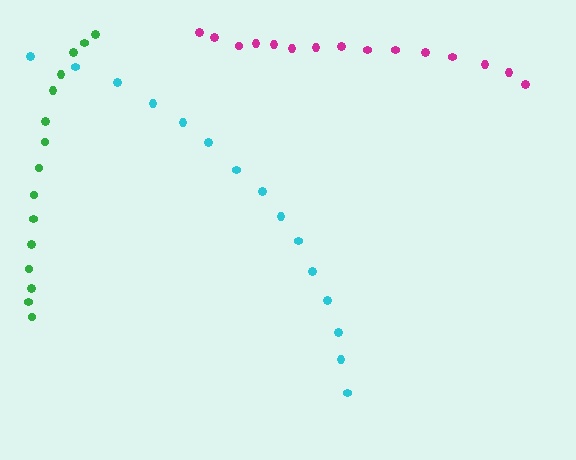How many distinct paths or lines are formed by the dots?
There are 3 distinct paths.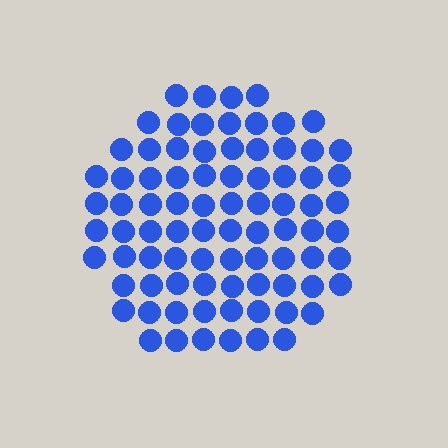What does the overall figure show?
The overall figure shows a circle.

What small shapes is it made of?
It is made of small circles.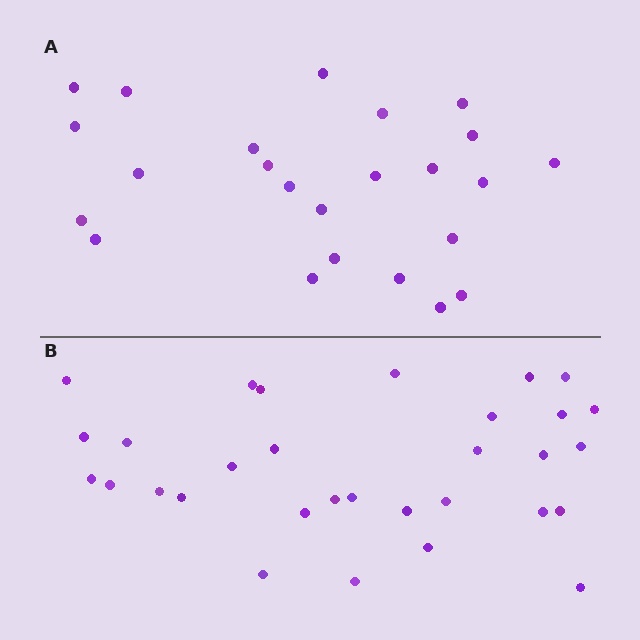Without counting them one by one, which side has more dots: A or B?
Region B (the bottom region) has more dots.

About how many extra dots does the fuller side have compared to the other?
Region B has roughly 8 or so more dots than region A.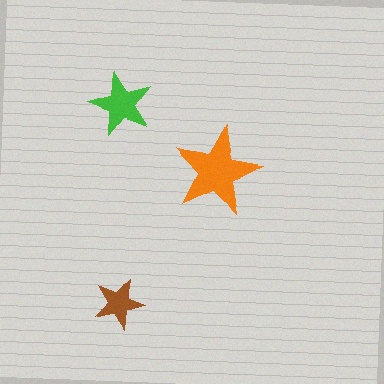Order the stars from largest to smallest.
the orange one, the green one, the brown one.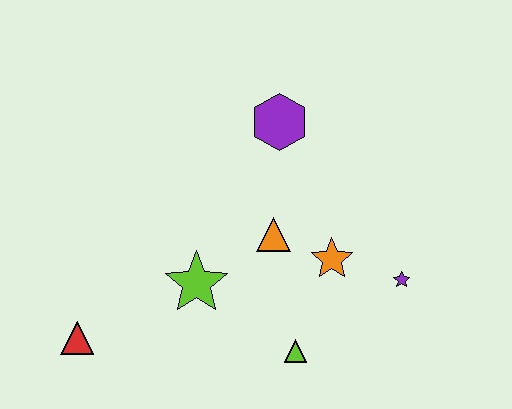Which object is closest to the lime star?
The orange triangle is closest to the lime star.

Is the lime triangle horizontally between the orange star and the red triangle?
Yes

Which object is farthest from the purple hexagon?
The red triangle is farthest from the purple hexagon.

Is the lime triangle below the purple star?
Yes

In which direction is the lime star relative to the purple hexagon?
The lime star is below the purple hexagon.